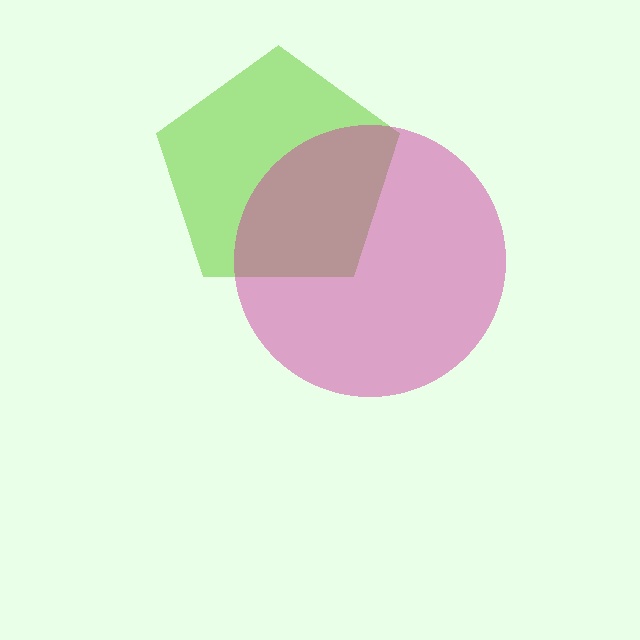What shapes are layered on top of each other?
The layered shapes are: a lime pentagon, a magenta circle.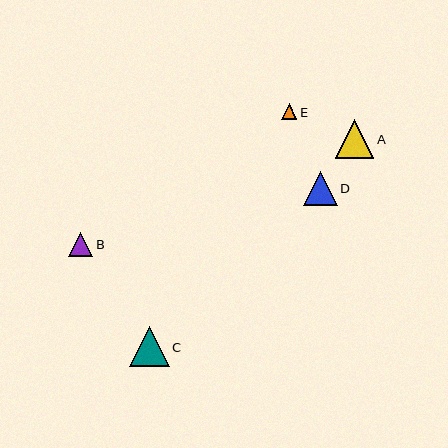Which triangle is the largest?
Triangle C is the largest with a size of approximately 40 pixels.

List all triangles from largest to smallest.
From largest to smallest: C, A, D, B, E.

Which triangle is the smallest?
Triangle E is the smallest with a size of approximately 16 pixels.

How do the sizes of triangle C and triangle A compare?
Triangle C and triangle A are approximately the same size.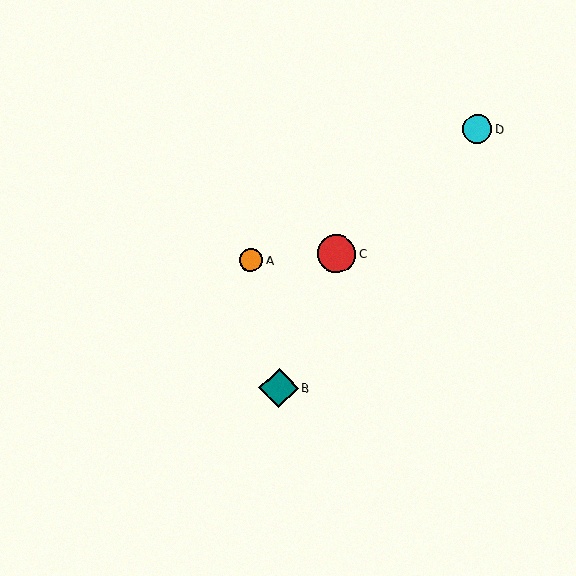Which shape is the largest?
The teal diamond (labeled B) is the largest.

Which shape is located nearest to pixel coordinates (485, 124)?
The cyan circle (labeled D) at (477, 129) is nearest to that location.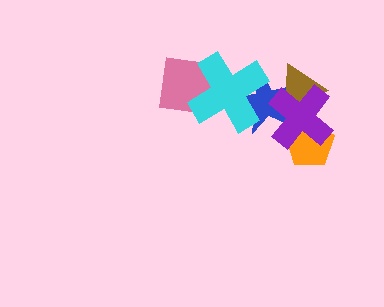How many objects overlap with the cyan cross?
2 objects overlap with the cyan cross.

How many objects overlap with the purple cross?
3 objects overlap with the purple cross.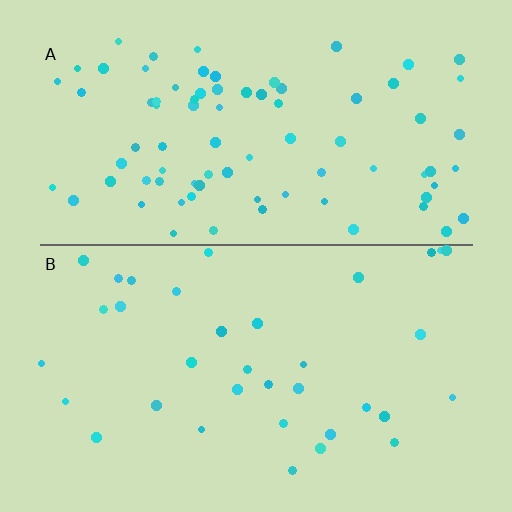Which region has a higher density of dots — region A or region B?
A (the top).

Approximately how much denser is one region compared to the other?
Approximately 2.3× — region A over region B.